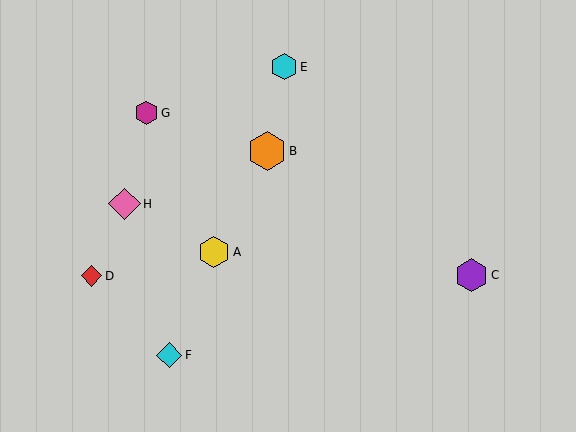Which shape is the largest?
The orange hexagon (labeled B) is the largest.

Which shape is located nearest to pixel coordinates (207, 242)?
The yellow hexagon (labeled A) at (214, 252) is nearest to that location.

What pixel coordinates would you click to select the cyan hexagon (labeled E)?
Click at (284, 67) to select the cyan hexagon E.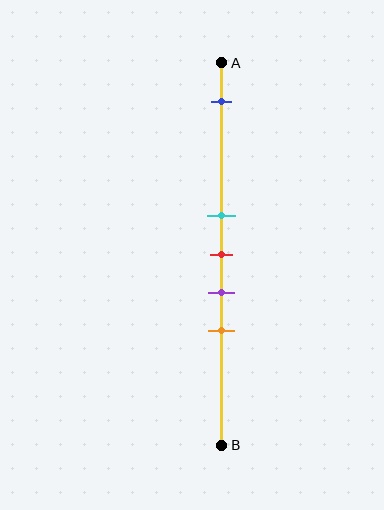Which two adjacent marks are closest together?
The cyan and red marks are the closest adjacent pair.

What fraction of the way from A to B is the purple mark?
The purple mark is approximately 60% (0.6) of the way from A to B.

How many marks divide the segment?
There are 5 marks dividing the segment.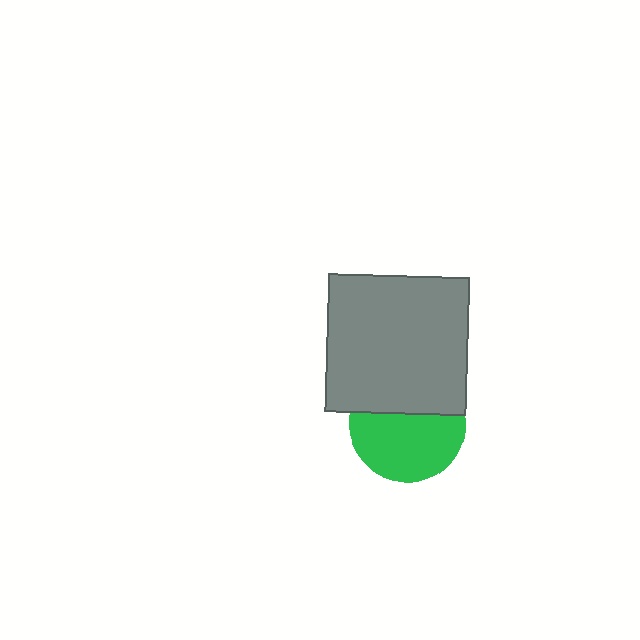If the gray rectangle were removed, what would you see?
You would see the complete green circle.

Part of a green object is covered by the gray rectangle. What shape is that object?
It is a circle.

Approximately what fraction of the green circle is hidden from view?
Roughly 39% of the green circle is hidden behind the gray rectangle.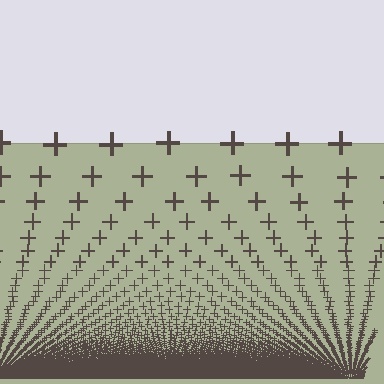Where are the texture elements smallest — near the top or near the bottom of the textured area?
Near the bottom.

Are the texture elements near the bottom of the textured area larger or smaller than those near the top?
Smaller. The gradient is inverted — elements near the bottom are smaller and denser.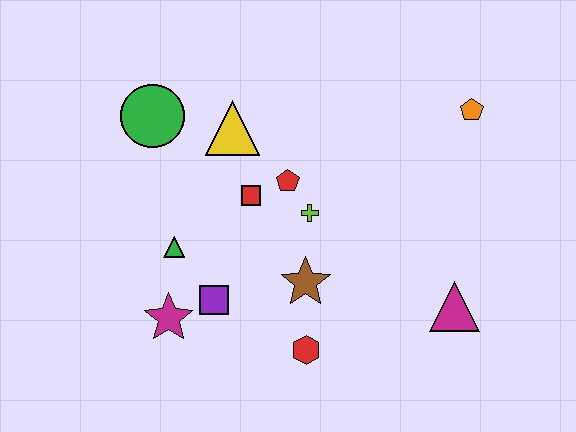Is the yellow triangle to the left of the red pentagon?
Yes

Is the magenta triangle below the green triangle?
Yes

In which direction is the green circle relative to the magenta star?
The green circle is above the magenta star.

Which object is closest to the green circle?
The yellow triangle is closest to the green circle.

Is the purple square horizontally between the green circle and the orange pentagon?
Yes